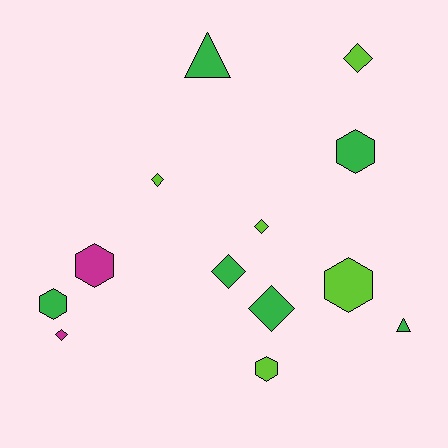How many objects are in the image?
There are 13 objects.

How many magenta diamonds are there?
There is 1 magenta diamond.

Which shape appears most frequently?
Diamond, with 6 objects.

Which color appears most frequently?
Green, with 6 objects.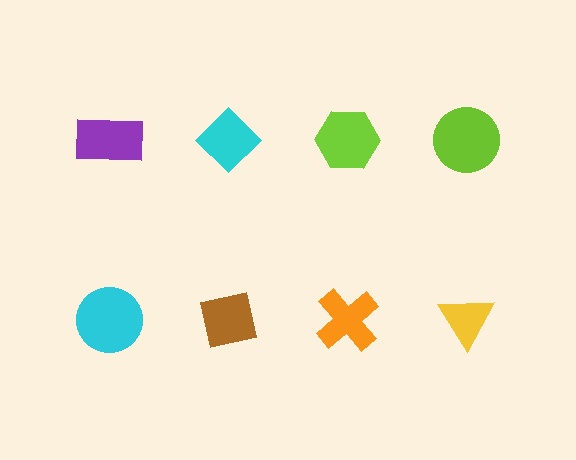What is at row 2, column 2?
A brown square.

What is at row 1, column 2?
A cyan diamond.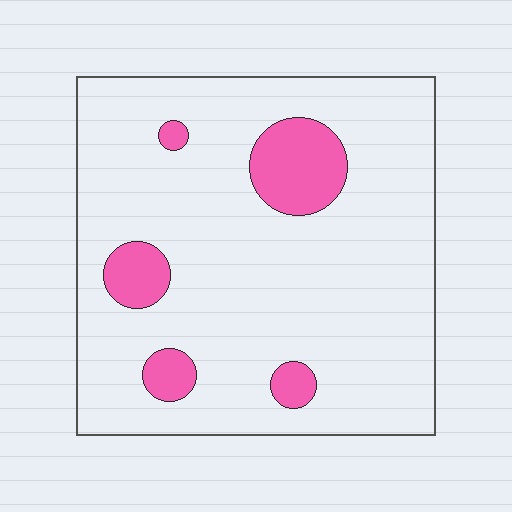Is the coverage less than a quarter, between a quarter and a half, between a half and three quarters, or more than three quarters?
Less than a quarter.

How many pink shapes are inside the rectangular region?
5.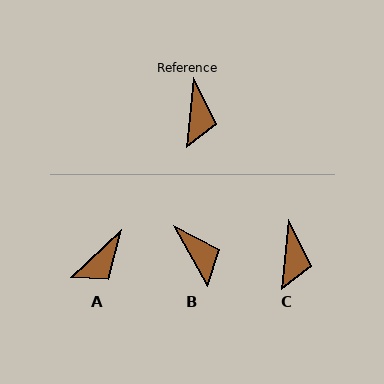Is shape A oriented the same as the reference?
No, it is off by about 41 degrees.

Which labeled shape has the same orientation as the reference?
C.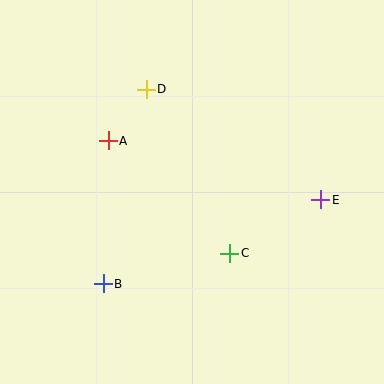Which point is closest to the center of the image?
Point C at (230, 253) is closest to the center.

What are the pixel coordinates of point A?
Point A is at (108, 141).